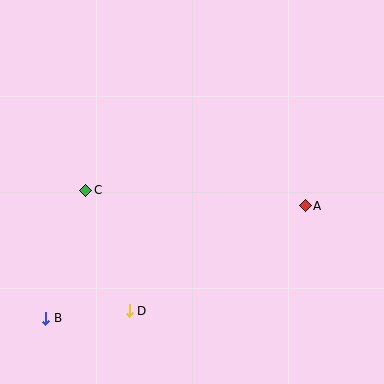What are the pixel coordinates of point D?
Point D is at (129, 311).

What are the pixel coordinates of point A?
Point A is at (305, 206).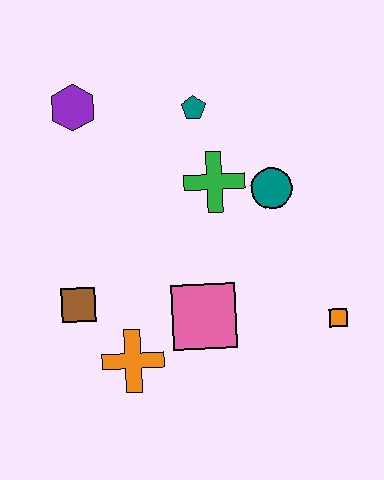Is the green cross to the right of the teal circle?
No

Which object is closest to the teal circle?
The green cross is closest to the teal circle.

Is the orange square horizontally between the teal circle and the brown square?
No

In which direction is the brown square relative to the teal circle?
The brown square is to the left of the teal circle.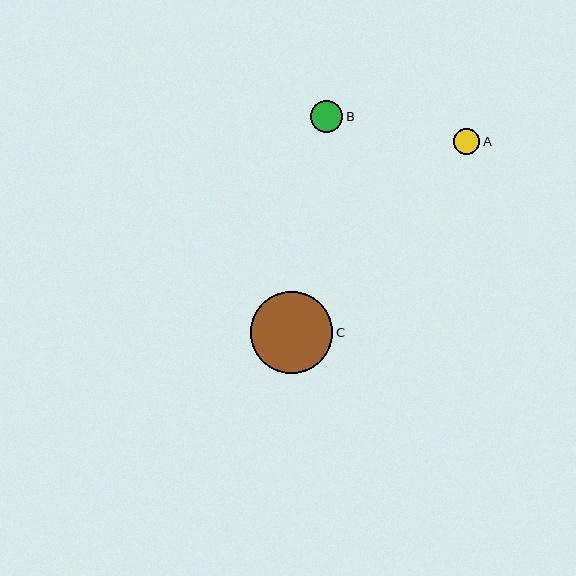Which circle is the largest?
Circle C is the largest with a size of approximately 83 pixels.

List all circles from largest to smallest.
From largest to smallest: C, B, A.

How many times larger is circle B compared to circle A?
Circle B is approximately 1.2 times the size of circle A.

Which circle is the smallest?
Circle A is the smallest with a size of approximately 26 pixels.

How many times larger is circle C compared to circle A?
Circle C is approximately 3.2 times the size of circle A.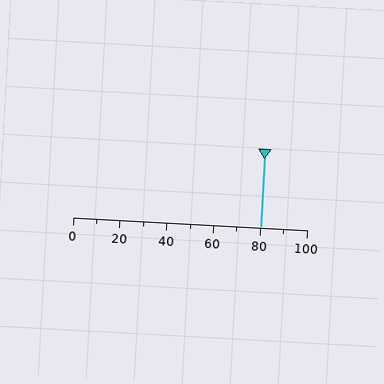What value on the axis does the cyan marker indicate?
The marker indicates approximately 80.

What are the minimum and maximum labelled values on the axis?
The axis runs from 0 to 100.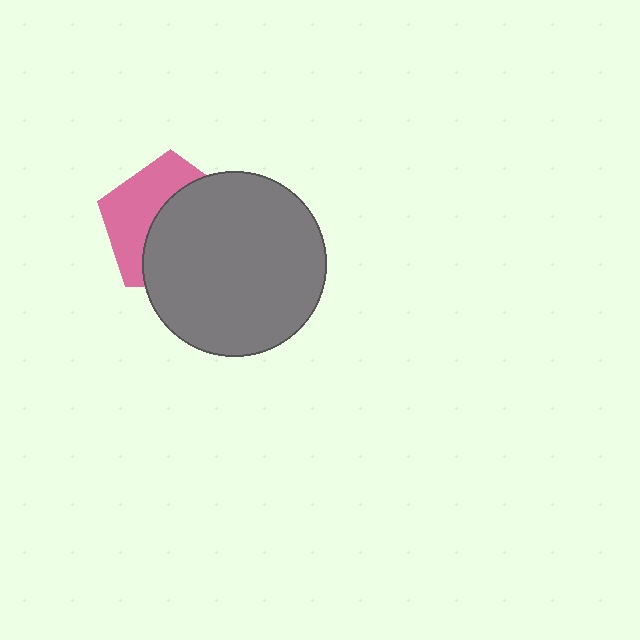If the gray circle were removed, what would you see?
You would see the complete pink pentagon.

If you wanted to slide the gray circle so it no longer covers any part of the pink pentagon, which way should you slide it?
Slide it toward the lower-right — that is the most direct way to separate the two shapes.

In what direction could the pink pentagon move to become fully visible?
The pink pentagon could move toward the upper-left. That would shift it out from behind the gray circle entirely.